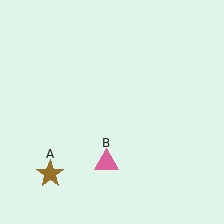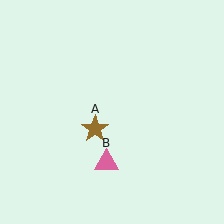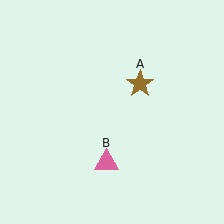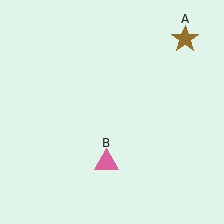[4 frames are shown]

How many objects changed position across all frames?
1 object changed position: brown star (object A).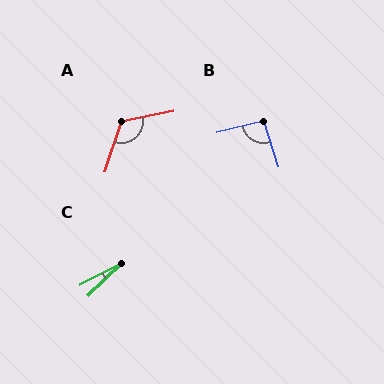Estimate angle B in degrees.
Approximately 94 degrees.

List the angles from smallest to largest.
C (17°), B (94°), A (119°).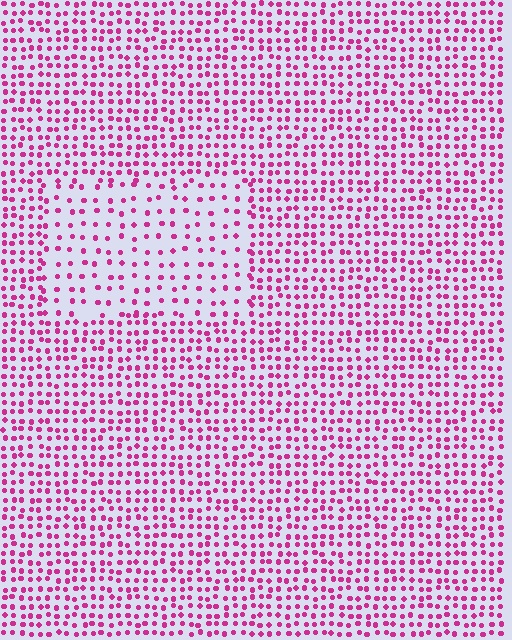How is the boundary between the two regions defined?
The boundary is defined by a change in element density (approximately 2.1x ratio). All elements are the same color, size, and shape.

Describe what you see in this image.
The image contains small magenta elements arranged at two different densities. A rectangle-shaped region is visible where the elements are less densely packed than the surrounding area.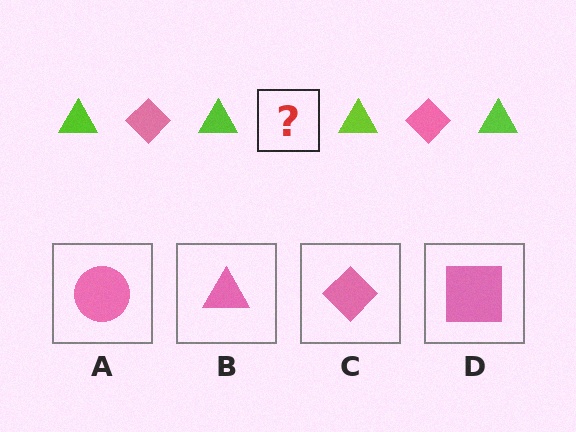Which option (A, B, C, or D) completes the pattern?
C.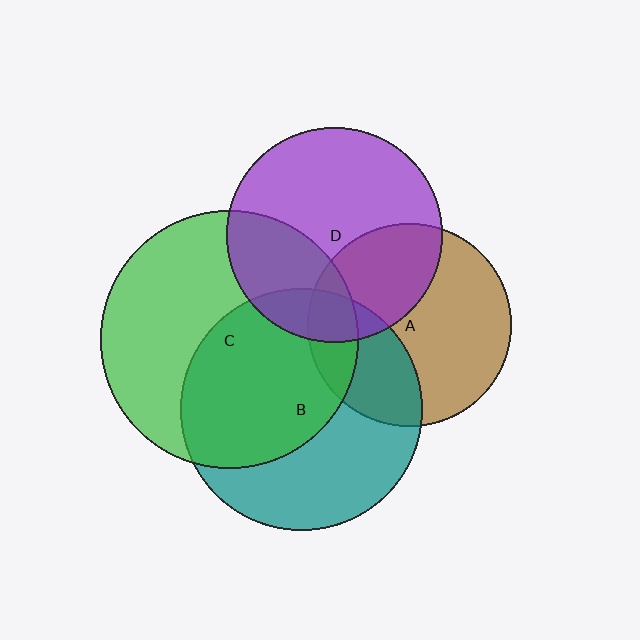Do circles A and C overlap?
Yes.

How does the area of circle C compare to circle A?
Approximately 1.6 times.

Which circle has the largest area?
Circle C (green).